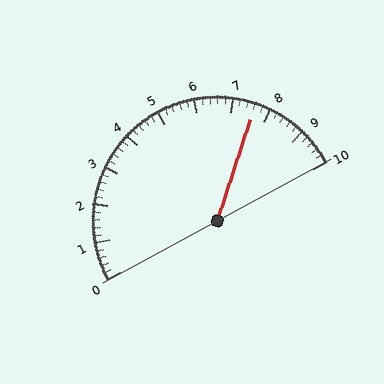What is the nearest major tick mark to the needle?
The nearest major tick mark is 8.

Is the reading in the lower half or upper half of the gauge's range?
The reading is in the upper half of the range (0 to 10).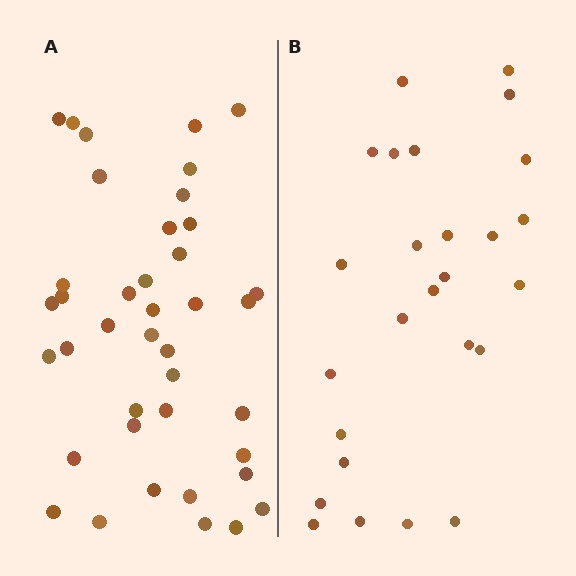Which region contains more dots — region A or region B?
Region A (the left region) has more dots.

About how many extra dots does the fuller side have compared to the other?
Region A has approximately 15 more dots than region B.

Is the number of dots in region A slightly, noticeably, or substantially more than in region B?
Region A has substantially more. The ratio is roughly 1.5 to 1.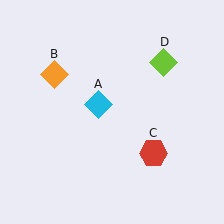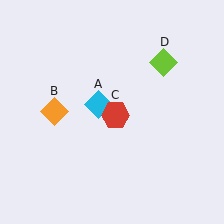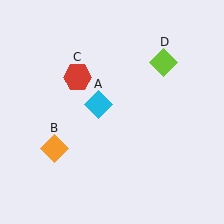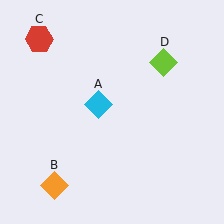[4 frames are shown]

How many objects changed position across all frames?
2 objects changed position: orange diamond (object B), red hexagon (object C).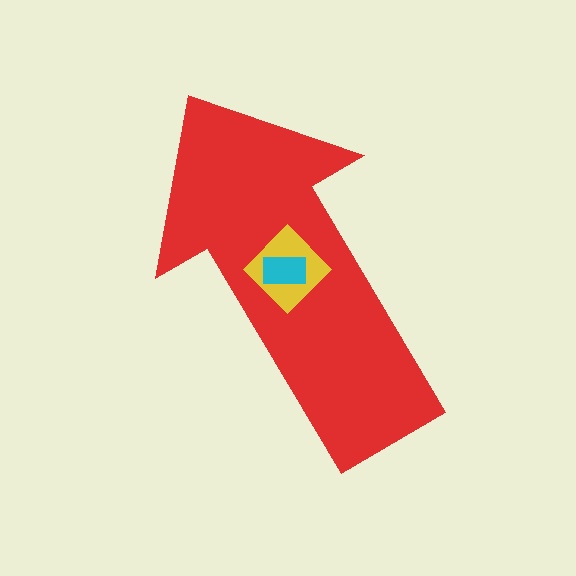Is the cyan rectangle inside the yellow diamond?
Yes.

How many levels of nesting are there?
3.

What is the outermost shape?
The red arrow.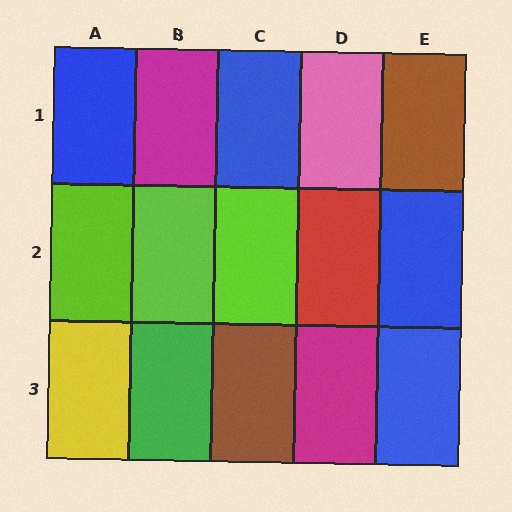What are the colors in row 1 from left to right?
Blue, magenta, blue, pink, brown.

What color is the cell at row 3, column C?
Brown.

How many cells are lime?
3 cells are lime.